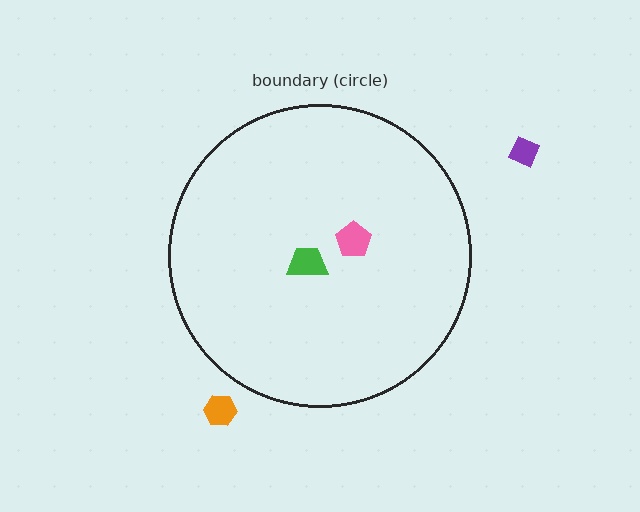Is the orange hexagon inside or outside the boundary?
Outside.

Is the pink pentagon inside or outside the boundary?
Inside.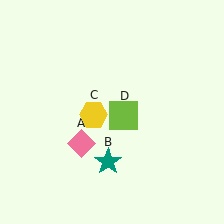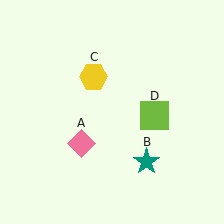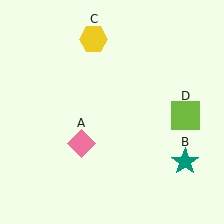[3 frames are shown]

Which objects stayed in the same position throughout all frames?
Pink diamond (object A) remained stationary.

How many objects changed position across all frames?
3 objects changed position: teal star (object B), yellow hexagon (object C), lime square (object D).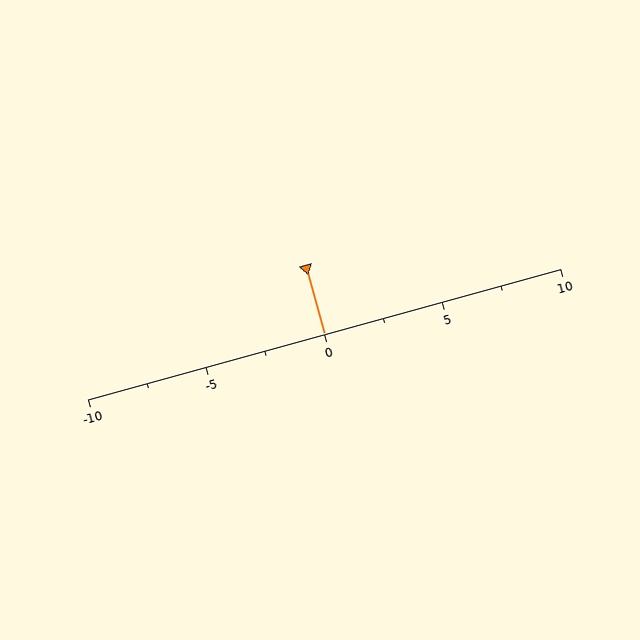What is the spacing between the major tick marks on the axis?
The major ticks are spaced 5 apart.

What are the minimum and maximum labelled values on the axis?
The axis runs from -10 to 10.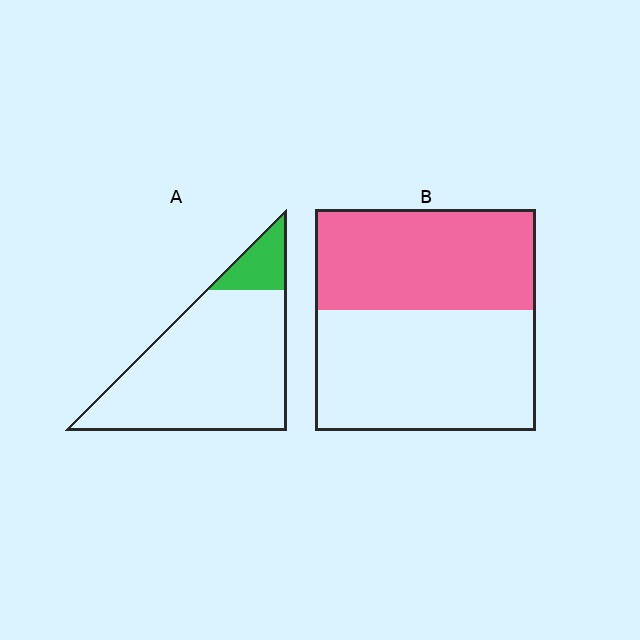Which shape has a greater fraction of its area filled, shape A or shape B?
Shape B.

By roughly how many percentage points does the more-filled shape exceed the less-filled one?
By roughly 30 percentage points (B over A).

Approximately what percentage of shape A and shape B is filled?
A is approximately 15% and B is approximately 45%.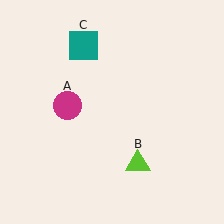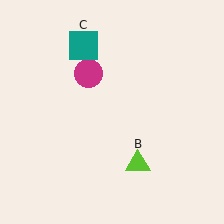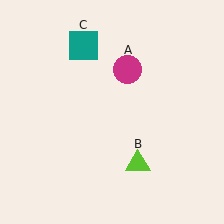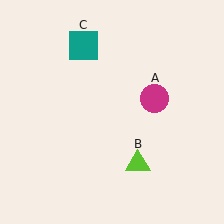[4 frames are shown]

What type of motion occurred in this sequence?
The magenta circle (object A) rotated clockwise around the center of the scene.